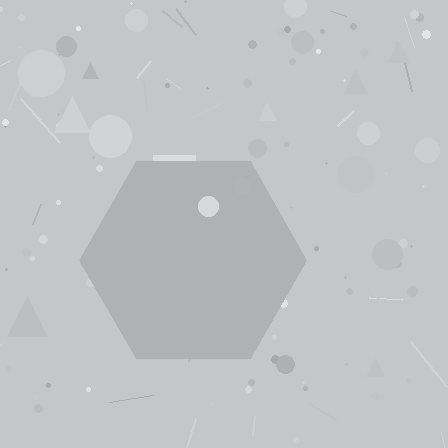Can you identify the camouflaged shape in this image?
The camouflaged shape is a hexagon.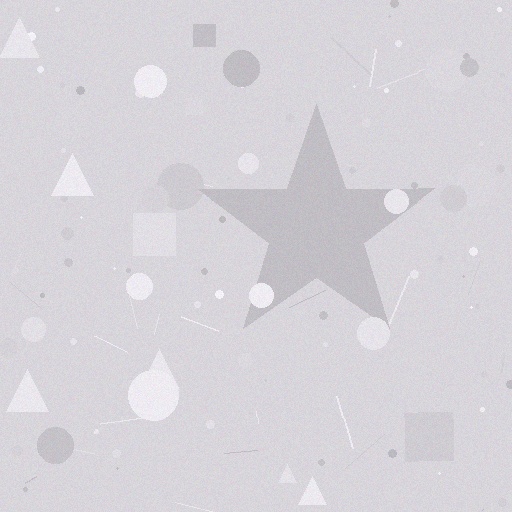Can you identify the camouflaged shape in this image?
The camouflaged shape is a star.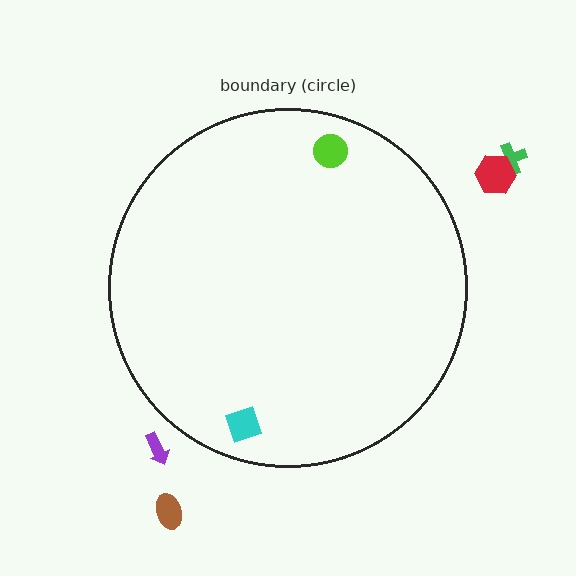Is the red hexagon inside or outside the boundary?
Outside.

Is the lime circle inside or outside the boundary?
Inside.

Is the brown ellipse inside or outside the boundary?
Outside.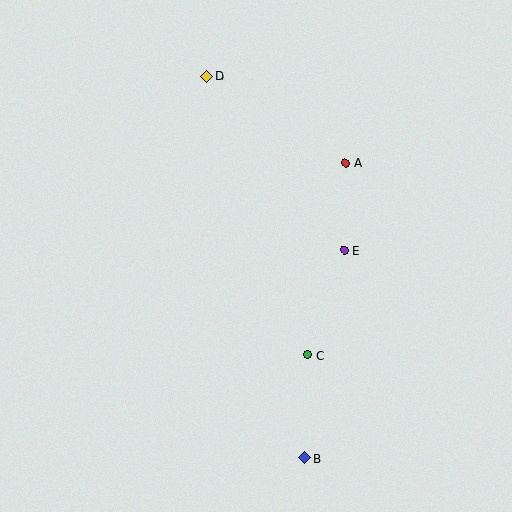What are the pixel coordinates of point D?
Point D is at (207, 76).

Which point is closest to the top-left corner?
Point D is closest to the top-left corner.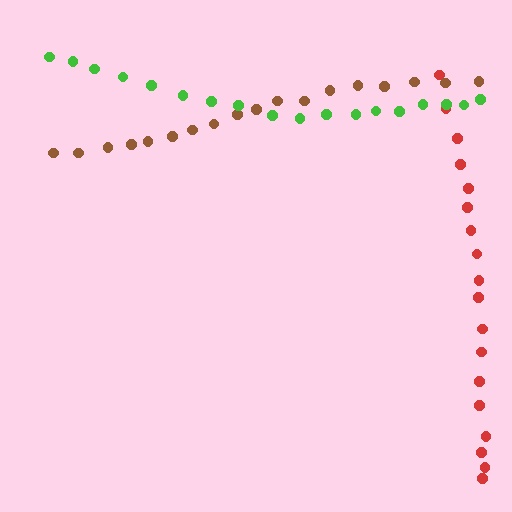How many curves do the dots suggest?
There are 3 distinct paths.